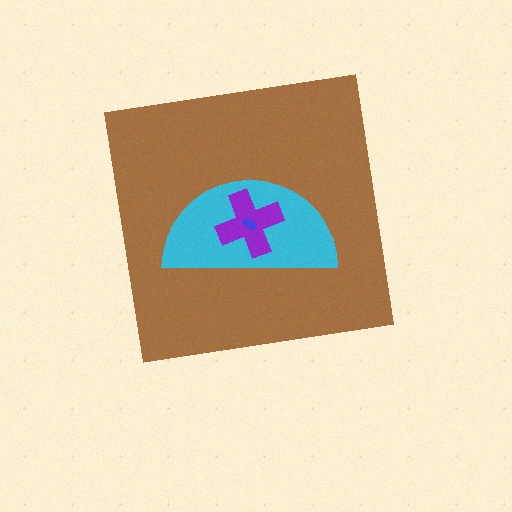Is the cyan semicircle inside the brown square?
Yes.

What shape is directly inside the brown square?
The cyan semicircle.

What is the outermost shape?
The brown square.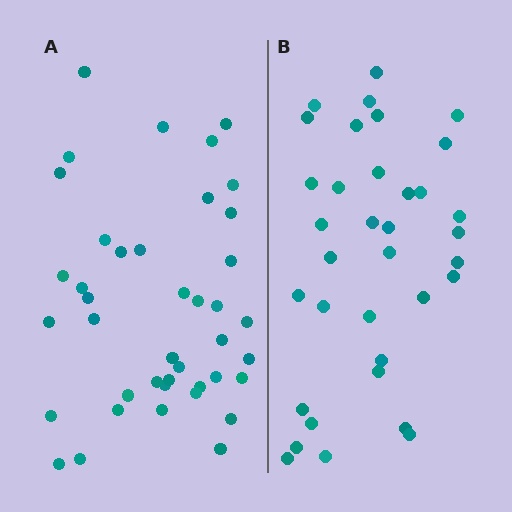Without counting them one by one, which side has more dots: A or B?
Region A (the left region) has more dots.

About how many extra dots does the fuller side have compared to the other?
Region A has about 6 more dots than region B.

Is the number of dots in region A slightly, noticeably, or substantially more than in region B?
Region A has only slightly more — the two regions are fairly close. The ratio is roughly 1.2 to 1.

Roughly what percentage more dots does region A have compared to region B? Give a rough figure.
About 15% more.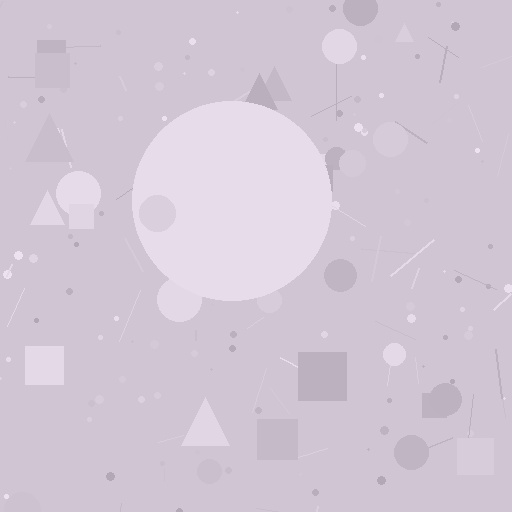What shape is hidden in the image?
A circle is hidden in the image.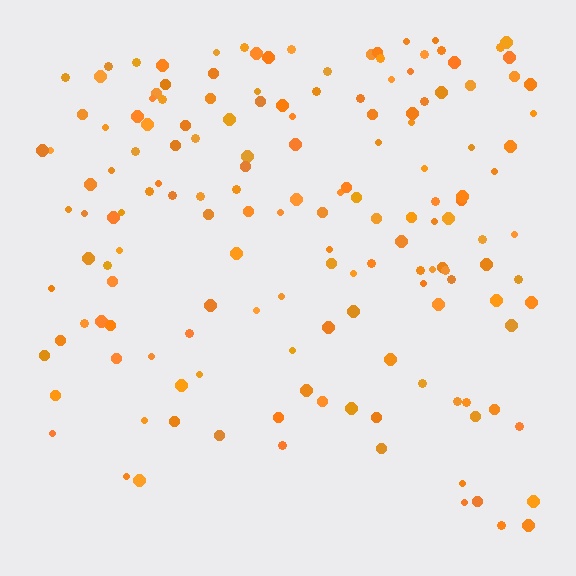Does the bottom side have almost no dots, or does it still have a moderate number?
Still a moderate number, just noticeably fewer than the top.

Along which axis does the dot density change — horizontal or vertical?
Vertical.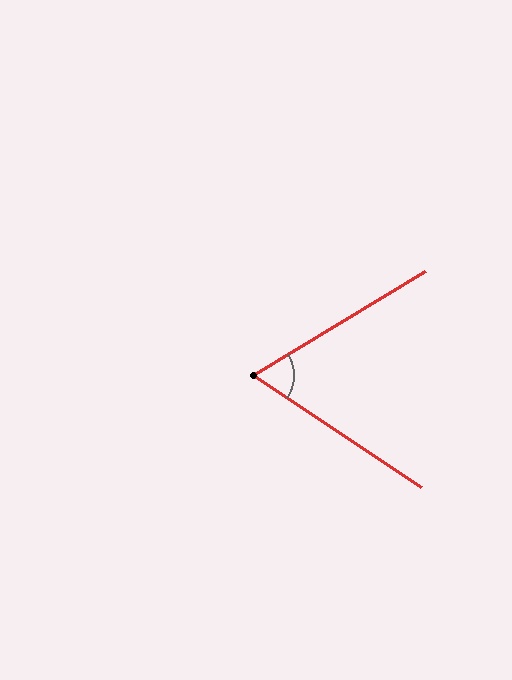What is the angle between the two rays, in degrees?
Approximately 65 degrees.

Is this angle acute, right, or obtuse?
It is acute.